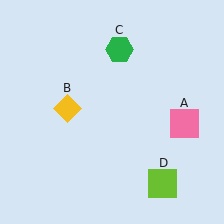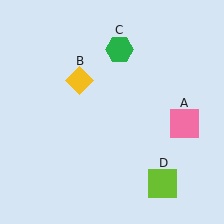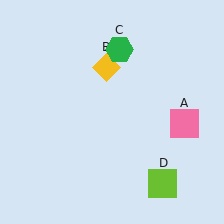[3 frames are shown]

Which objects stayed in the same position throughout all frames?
Pink square (object A) and green hexagon (object C) and lime square (object D) remained stationary.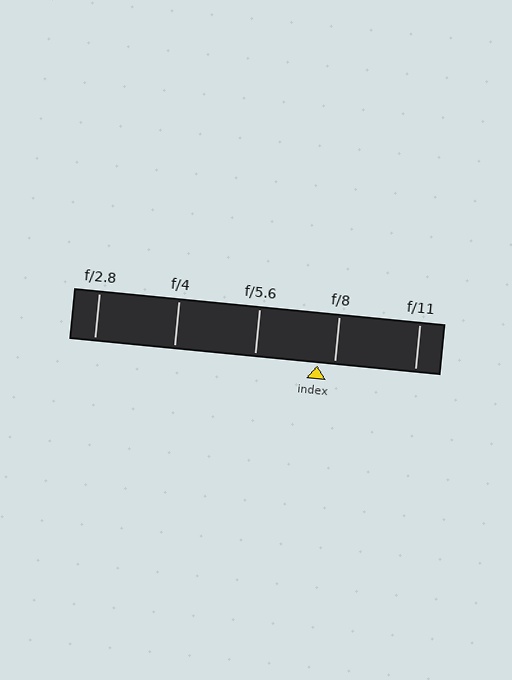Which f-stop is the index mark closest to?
The index mark is closest to f/8.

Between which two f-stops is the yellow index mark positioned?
The index mark is between f/5.6 and f/8.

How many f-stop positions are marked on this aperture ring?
There are 5 f-stop positions marked.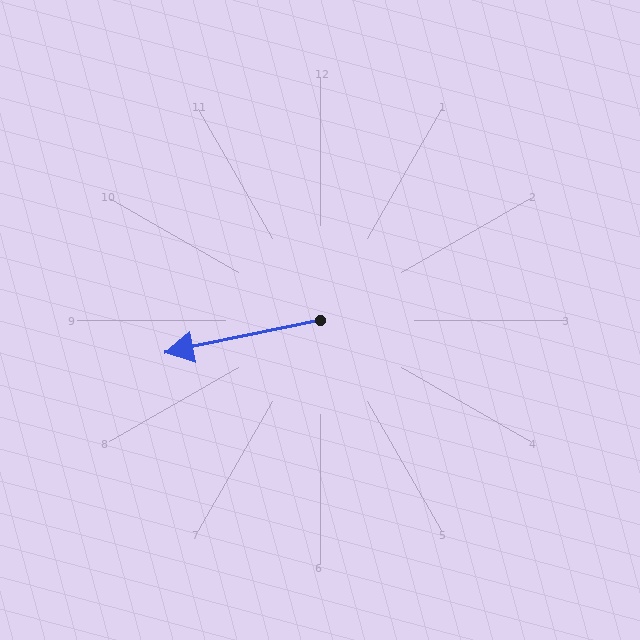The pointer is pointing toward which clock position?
Roughly 9 o'clock.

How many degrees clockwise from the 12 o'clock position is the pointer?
Approximately 258 degrees.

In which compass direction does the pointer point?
West.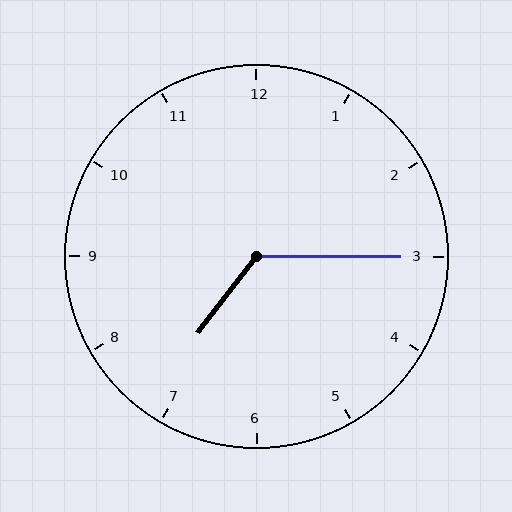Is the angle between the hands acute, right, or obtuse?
It is obtuse.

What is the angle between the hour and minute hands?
Approximately 128 degrees.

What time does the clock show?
7:15.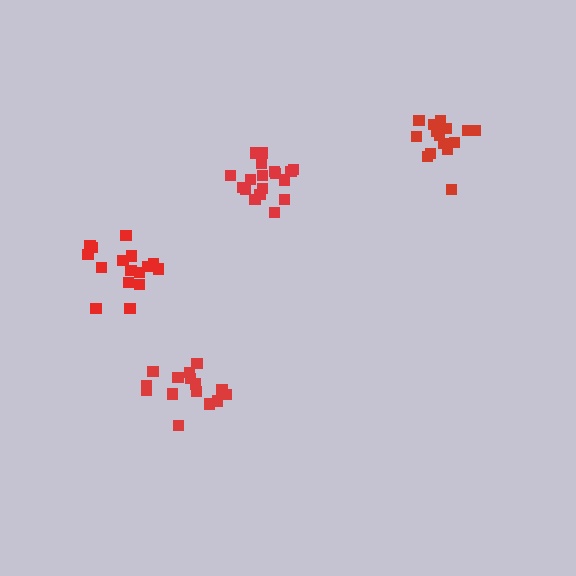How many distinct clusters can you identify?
There are 4 distinct clusters.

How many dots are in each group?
Group 1: 15 dots, Group 2: 18 dots, Group 3: 15 dots, Group 4: 16 dots (64 total).